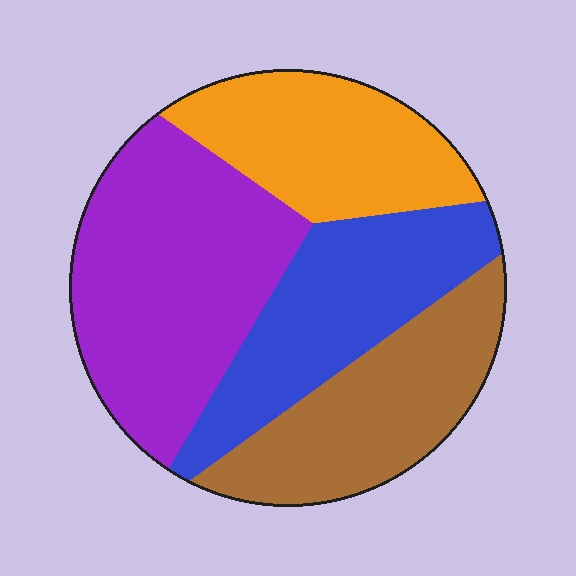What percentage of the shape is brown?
Brown covers around 20% of the shape.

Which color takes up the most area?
Purple, at roughly 35%.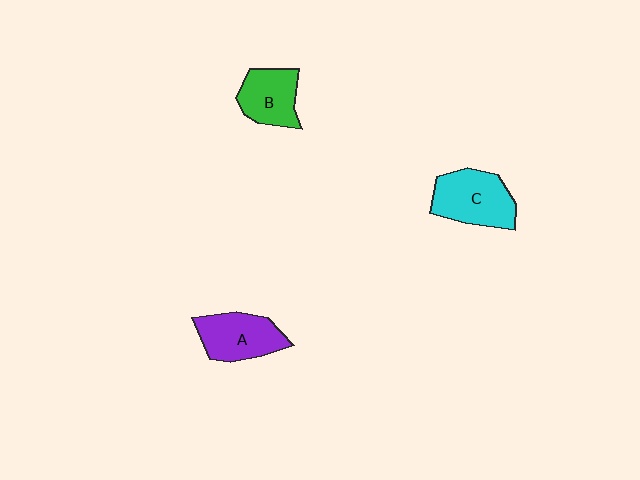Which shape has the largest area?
Shape C (cyan).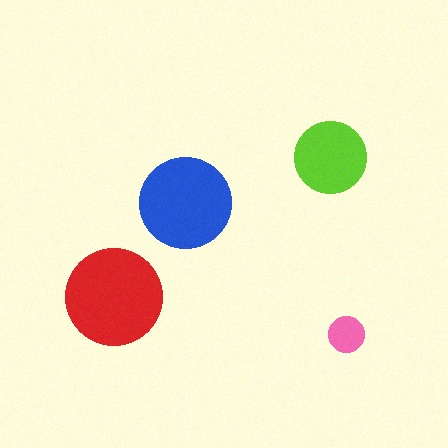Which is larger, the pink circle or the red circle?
The red one.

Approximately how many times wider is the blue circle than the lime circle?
About 1.5 times wider.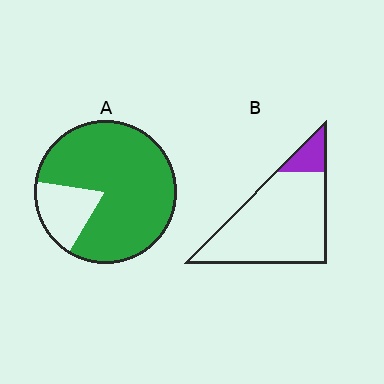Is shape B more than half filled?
No.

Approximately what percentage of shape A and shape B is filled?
A is approximately 80% and B is approximately 15%.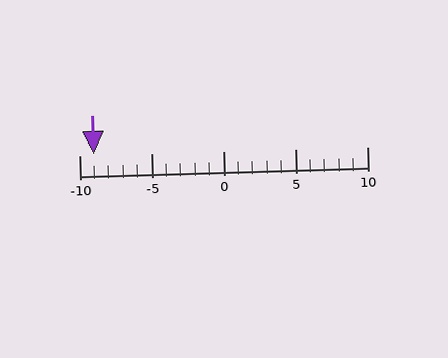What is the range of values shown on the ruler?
The ruler shows values from -10 to 10.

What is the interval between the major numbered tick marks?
The major tick marks are spaced 5 units apart.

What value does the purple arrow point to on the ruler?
The purple arrow points to approximately -9.